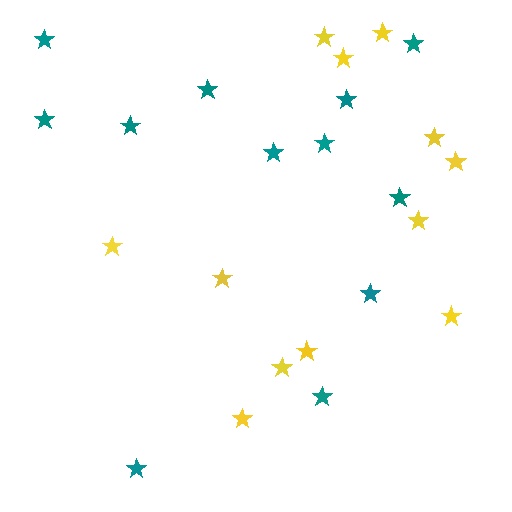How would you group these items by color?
There are 2 groups: one group of yellow stars (12) and one group of teal stars (12).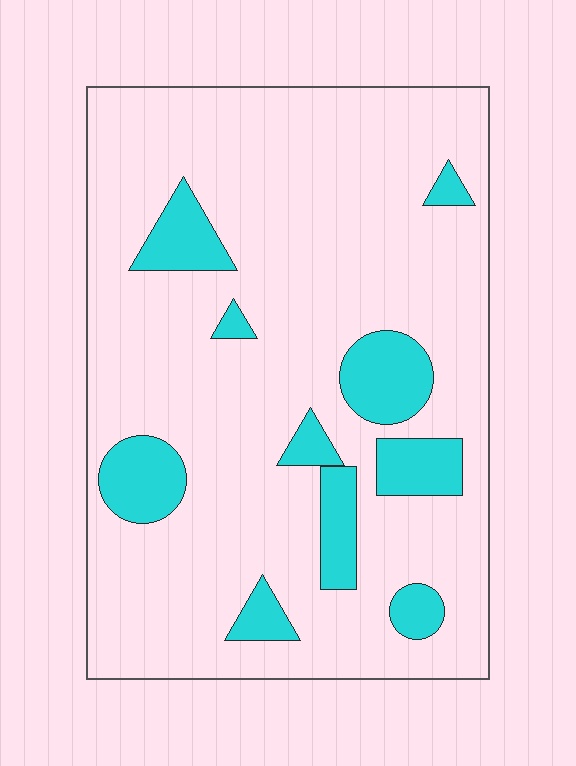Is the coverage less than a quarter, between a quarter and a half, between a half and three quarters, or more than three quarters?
Less than a quarter.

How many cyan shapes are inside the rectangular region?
10.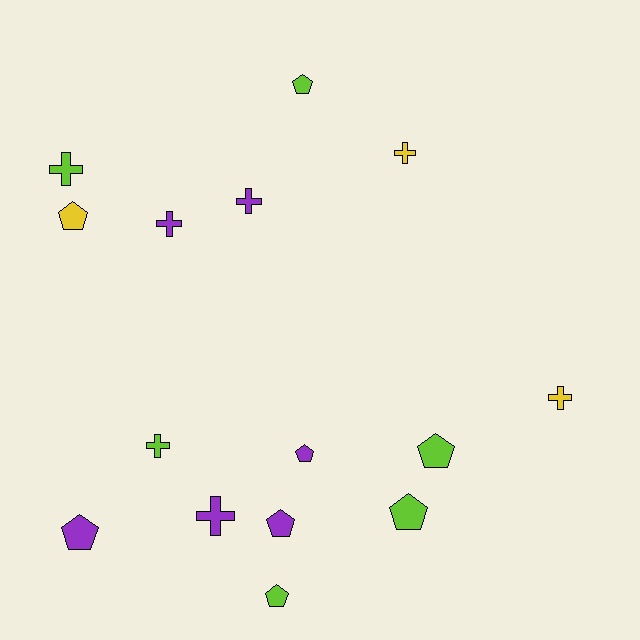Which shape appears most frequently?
Pentagon, with 8 objects.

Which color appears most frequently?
Purple, with 6 objects.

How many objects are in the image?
There are 15 objects.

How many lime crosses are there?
There are 2 lime crosses.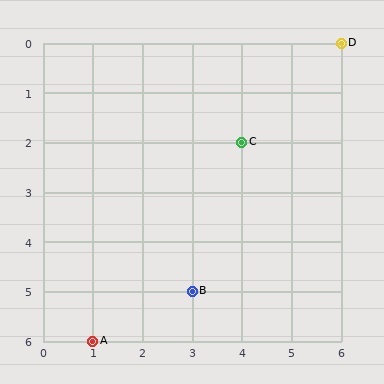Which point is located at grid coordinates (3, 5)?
Point B is at (3, 5).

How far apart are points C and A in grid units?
Points C and A are 3 columns and 4 rows apart (about 5.0 grid units diagonally).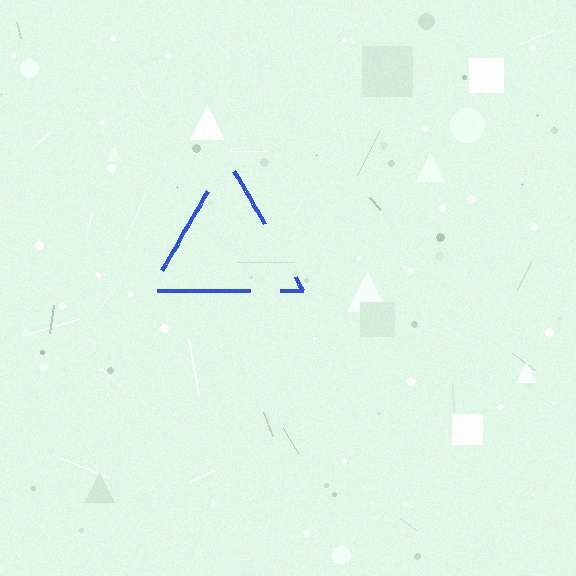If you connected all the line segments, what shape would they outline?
They would outline a triangle.